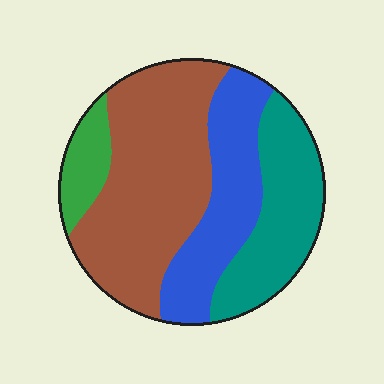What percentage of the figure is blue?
Blue covers around 25% of the figure.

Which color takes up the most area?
Brown, at roughly 45%.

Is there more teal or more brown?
Brown.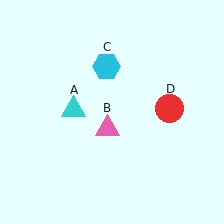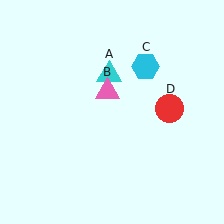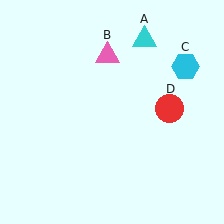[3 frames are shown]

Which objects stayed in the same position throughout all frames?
Red circle (object D) remained stationary.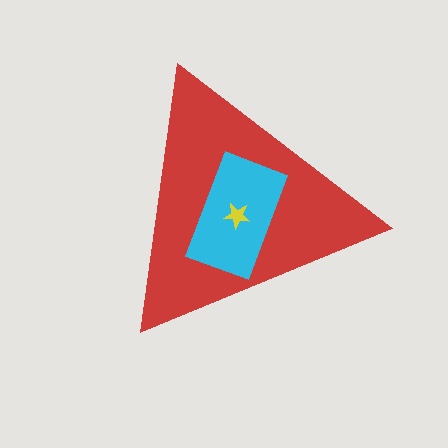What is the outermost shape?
The red triangle.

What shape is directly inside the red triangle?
The cyan rectangle.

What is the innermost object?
The yellow star.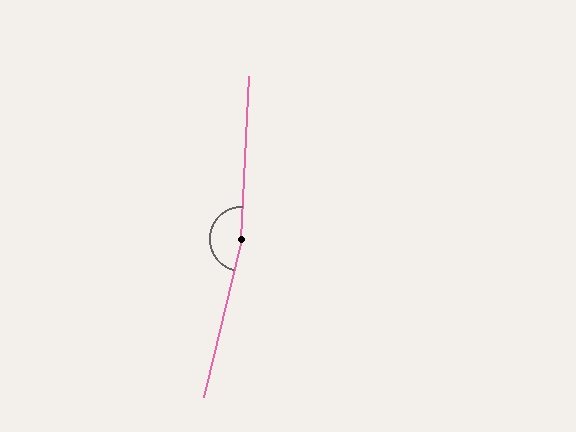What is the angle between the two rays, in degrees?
Approximately 169 degrees.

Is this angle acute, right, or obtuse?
It is obtuse.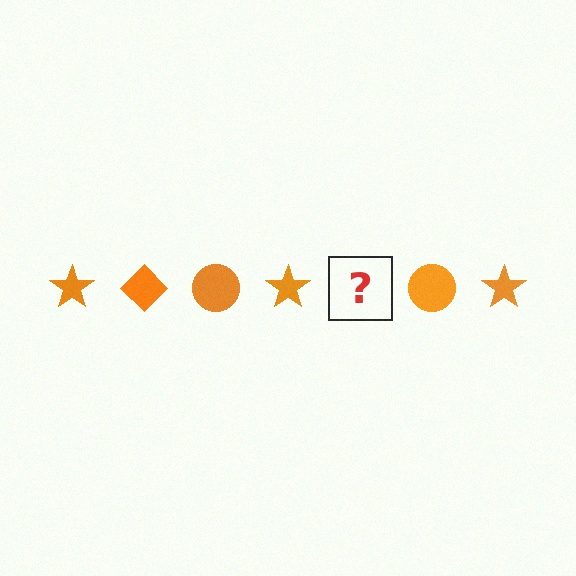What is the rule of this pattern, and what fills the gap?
The rule is that the pattern cycles through star, diamond, circle shapes in orange. The gap should be filled with an orange diamond.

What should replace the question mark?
The question mark should be replaced with an orange diamond.